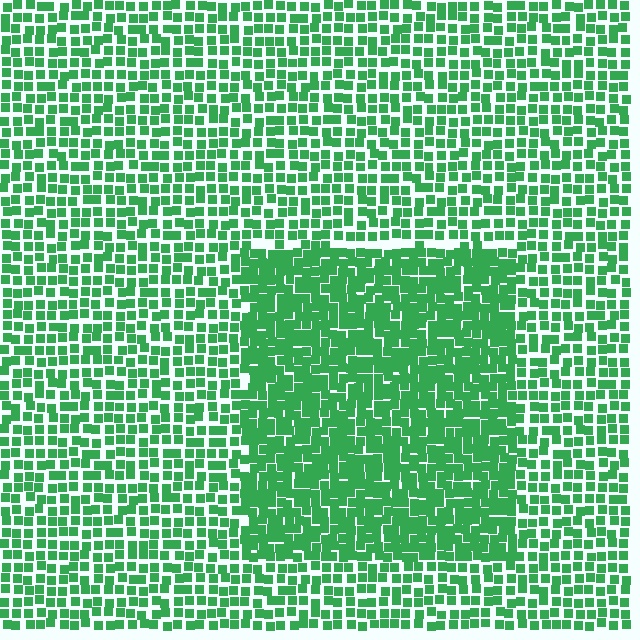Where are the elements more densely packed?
The elements are more densely packed inside the rectangle boundary.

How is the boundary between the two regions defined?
The boundary is defined by a change in element density (approximately 1.7x ratio). All elements are the same color, size, and shape.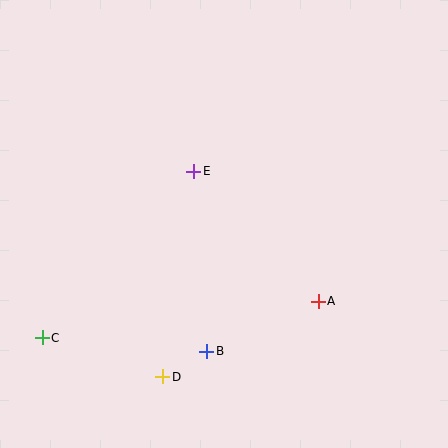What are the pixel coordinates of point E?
Point E is at (194, 171).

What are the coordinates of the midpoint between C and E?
The midpoint between C and E is at (118, 254).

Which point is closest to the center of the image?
Point E at (194, 171) is closest to the center.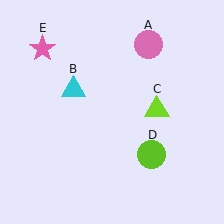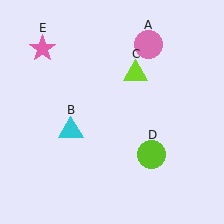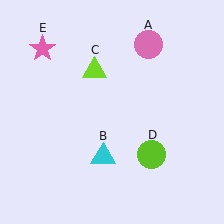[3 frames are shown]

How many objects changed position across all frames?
2 objects changed position: cyan triangle (object B), lime triangle (object C).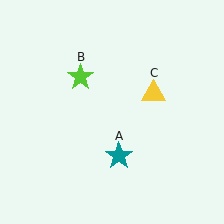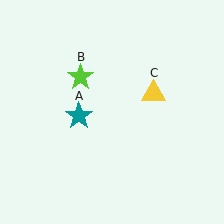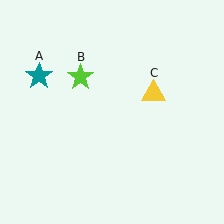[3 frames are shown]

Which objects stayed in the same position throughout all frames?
Lime star (object B) and yellow triangle (object C) remained stationary.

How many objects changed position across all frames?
1 object changed position: teal star (object A).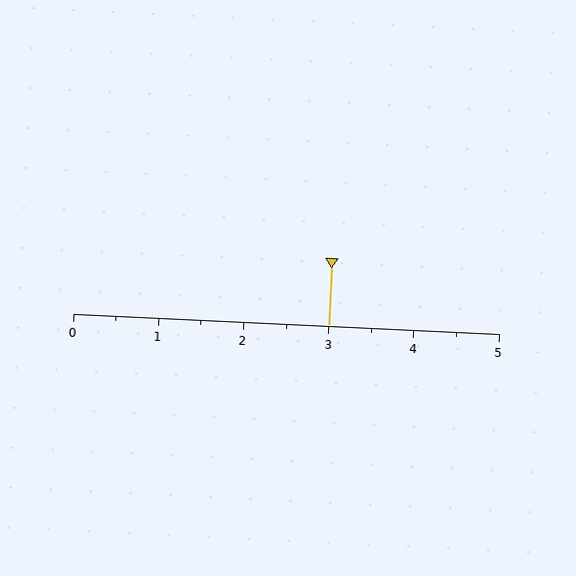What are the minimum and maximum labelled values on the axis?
The axis runs from 0 to 5.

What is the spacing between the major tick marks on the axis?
The major ticks are spaced 1 apart.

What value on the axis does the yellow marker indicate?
The marker indicates approximately 3.